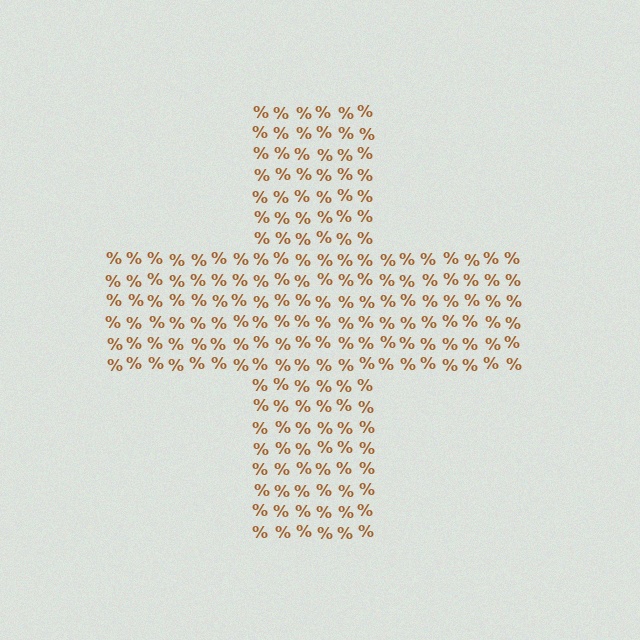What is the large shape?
The large shape is a cross.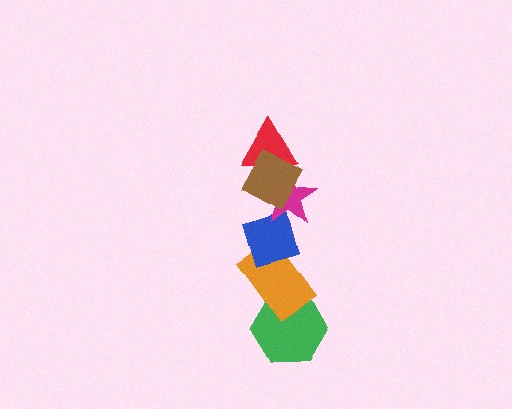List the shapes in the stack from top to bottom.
From top to bottom: the brown square, the red triangle, the magenta star, the blue diamond, the orange rectangle, the green hexagon.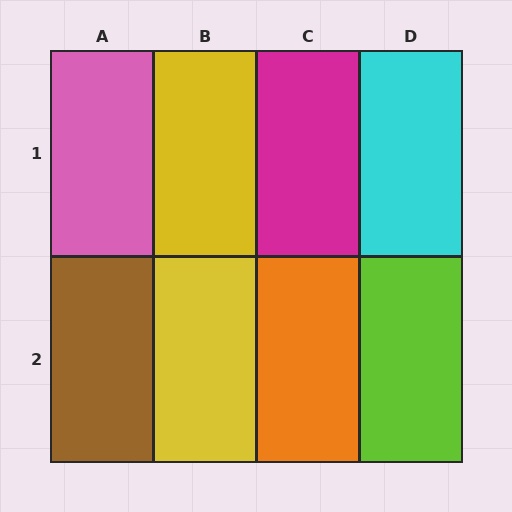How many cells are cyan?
1 cell is cyan.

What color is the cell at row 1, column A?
Pink.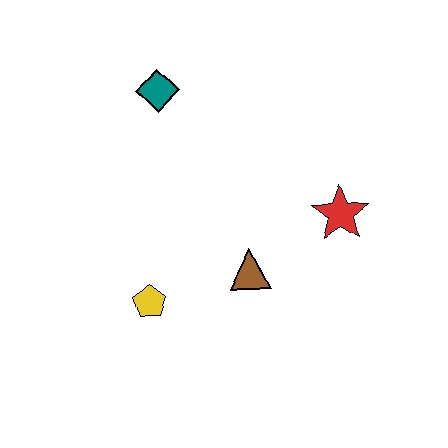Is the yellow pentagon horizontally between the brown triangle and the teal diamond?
No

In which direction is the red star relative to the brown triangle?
The red star is to the right of the brown triangle.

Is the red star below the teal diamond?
Yes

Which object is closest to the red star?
The brown triangle is closest to the red star.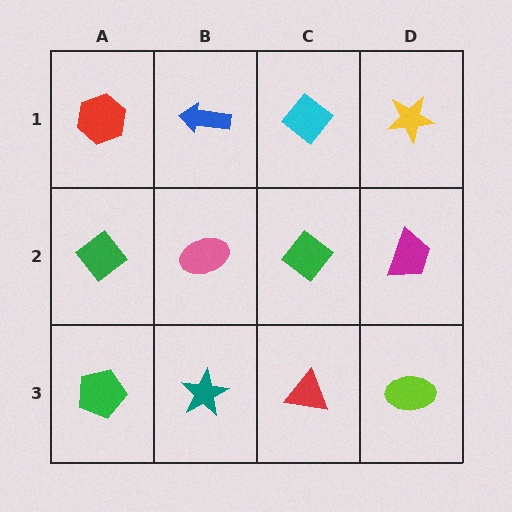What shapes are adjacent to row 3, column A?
A green diamond (row 2, column A), a teal star (row 3, column B).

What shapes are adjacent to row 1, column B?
A pink ellipse (row 2, column B), a red hexagon (row 1, column A), a cyan diamond (row 1, column C).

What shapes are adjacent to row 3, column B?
A pink ellipse (row 2, column B), a green pentagon (row 3, column A), a red triangle (row 3, column C).